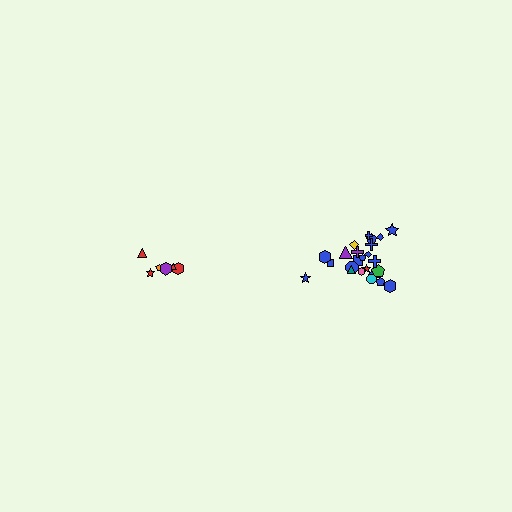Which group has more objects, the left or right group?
The right group.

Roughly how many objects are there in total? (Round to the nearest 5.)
Roughly 30 objects in total.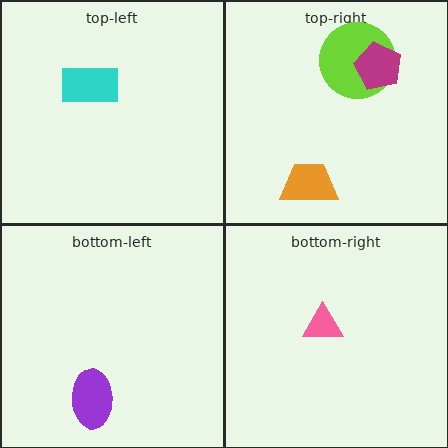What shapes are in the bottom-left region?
The purple ellipse.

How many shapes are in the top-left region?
1.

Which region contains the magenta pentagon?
The top-right region.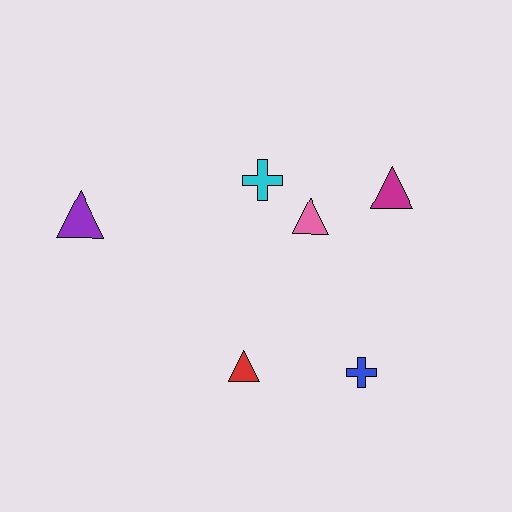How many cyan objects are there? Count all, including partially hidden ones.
There is 1 cyan object.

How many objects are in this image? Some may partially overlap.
There are 6 objects.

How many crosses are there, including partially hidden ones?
There are 2 crosses.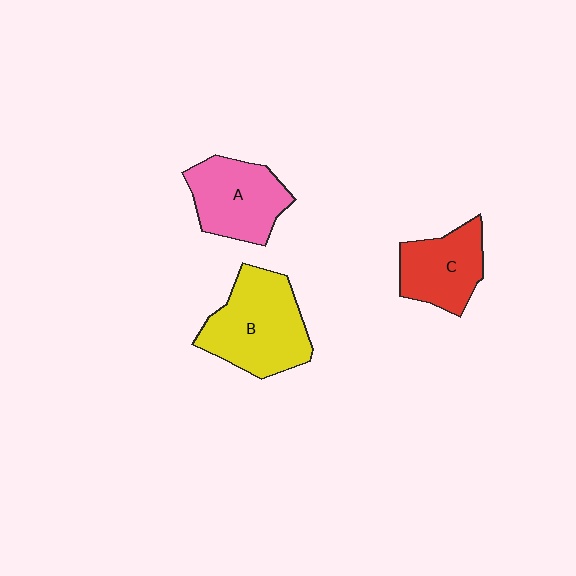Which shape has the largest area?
Shape B (yellow).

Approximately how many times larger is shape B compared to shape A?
Approximately 1.3 times.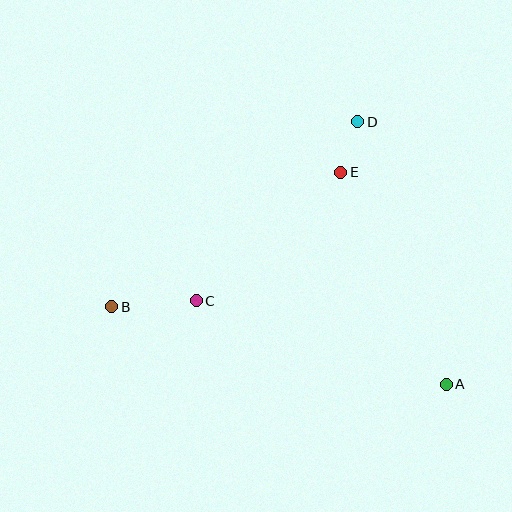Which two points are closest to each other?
Points D and E are closest to each other.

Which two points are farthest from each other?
Points A and B are farthest from each other.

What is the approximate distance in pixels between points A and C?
The distance between A and C is approximately 264 pixels.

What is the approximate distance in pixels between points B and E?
The distance between B and E is approximately 265 pixels.